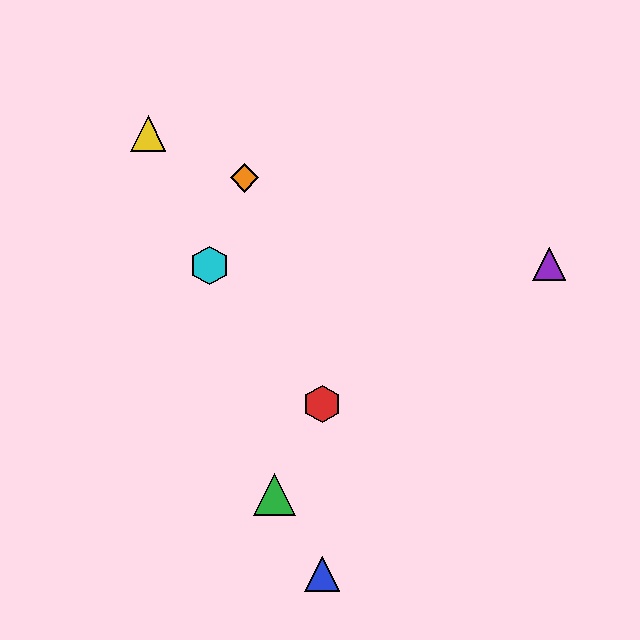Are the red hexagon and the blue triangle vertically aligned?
Yes, both are at x≈322.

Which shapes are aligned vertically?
The red hexagon, the blue triangle are aligned vertically.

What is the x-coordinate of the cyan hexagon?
The cyan hexagon is at x≈209.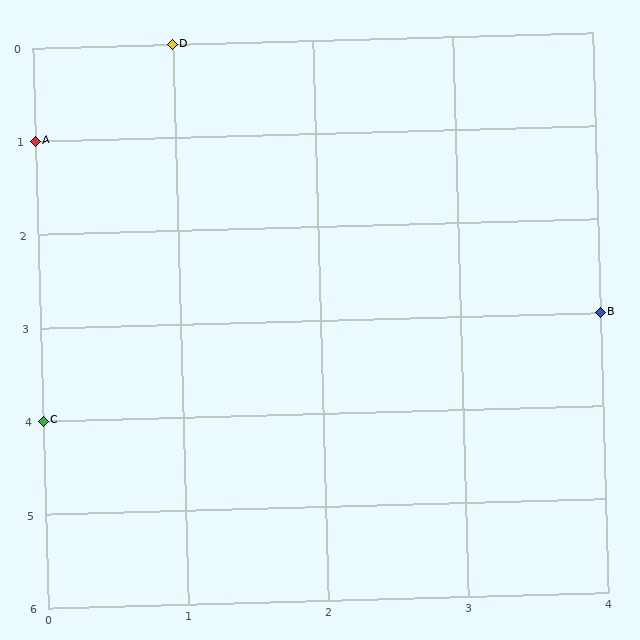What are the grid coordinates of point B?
Point B is at grid coordinates (4, 3).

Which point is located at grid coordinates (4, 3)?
Point B is at (4, 3).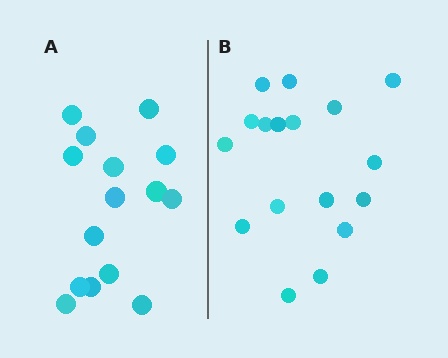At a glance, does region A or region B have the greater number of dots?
Region B (the right region) has more dots.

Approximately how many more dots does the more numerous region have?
Region B has just a few more — roughly 2 or 3 more dots than region A.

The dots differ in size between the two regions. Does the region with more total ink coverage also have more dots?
No. Region A has more total ink coverage because its dots are larger, but region B actually contains more individual dots. Total area can be misleading — the number of items is what matters here.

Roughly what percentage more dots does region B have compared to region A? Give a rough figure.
About 15% more.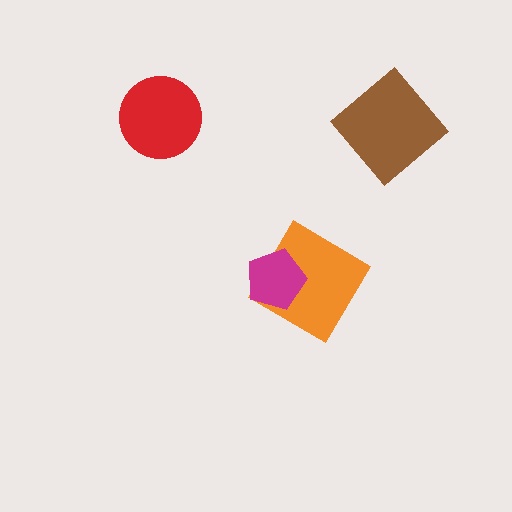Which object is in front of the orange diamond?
The magenta pentagon is in front of the orange diamond.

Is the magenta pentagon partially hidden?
No, no other shape covers it.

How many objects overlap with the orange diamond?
1 object overlaps with the orange diamond.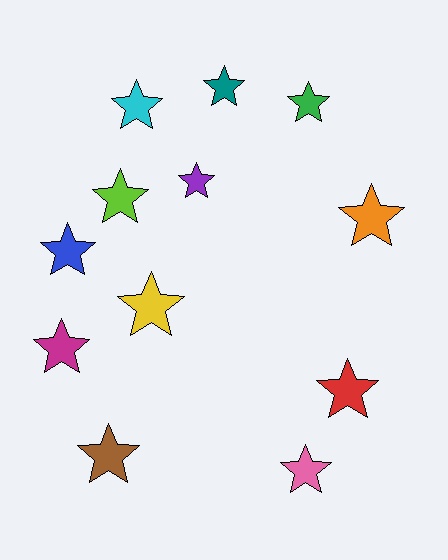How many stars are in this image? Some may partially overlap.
There are 12 stars.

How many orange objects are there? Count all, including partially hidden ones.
There is 1 orange object.